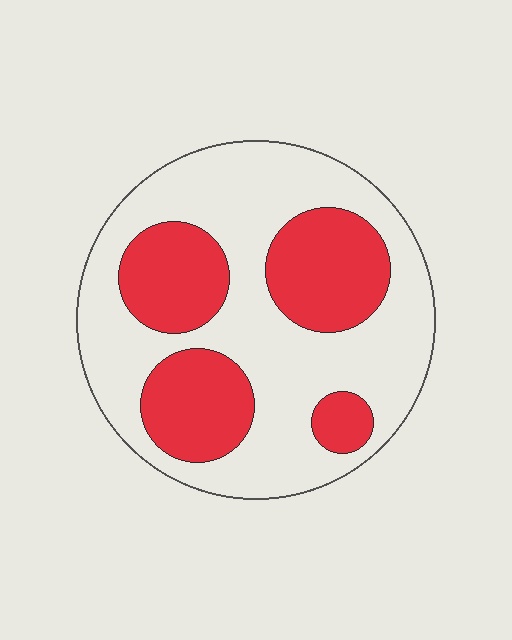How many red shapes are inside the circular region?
4.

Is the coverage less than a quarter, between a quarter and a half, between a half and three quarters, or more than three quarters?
Between a quarter and a half.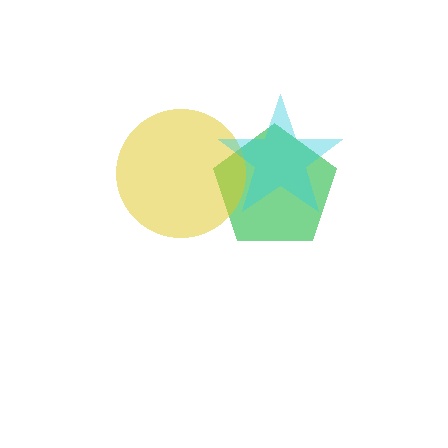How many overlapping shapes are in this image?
There are 3 overlapping shapes in the image.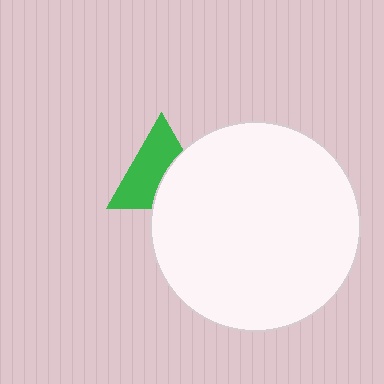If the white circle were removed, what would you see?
You would see the complete green triangle.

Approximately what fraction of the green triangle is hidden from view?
Roughly 41% of the green triangle is hidden behind the white circle.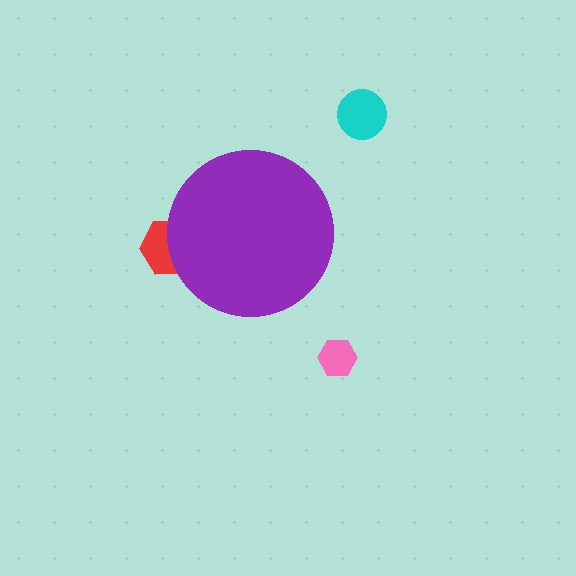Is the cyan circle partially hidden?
No, the cyan circle is fully visible.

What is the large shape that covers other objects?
A purple circle.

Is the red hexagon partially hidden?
Yes, the red hexagon is partially hidden behind the purple circle.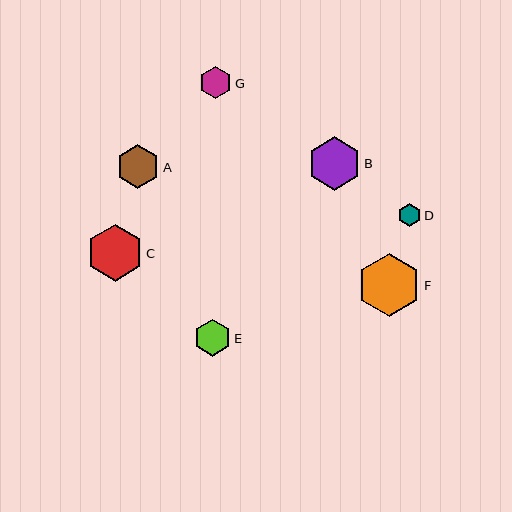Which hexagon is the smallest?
Hexagon D is the smallest with a size of approximately 23 pixels.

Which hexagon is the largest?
Hexagon F is the largest with a size of approximately 63 pixels.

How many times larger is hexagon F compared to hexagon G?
Hexagon F is approximately 2.0 times the size of hexagon G.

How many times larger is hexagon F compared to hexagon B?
Hexagon F is approximately 1.2 times the size of hexagon B.